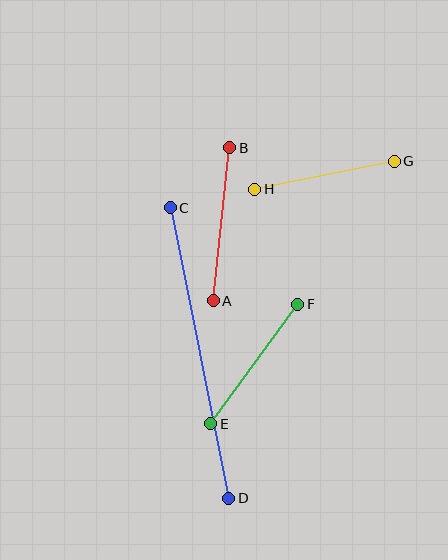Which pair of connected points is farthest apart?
Points C and D are farthest apart.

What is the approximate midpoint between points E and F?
The midpoint is at approximately (254, 364) pixels.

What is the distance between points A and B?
The distance is approximately 154 pixels.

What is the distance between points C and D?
The distance is approximately 296 pixels.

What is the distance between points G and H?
The distance is approximately 142 pixels.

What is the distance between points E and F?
The distance is approximately 147 pixels.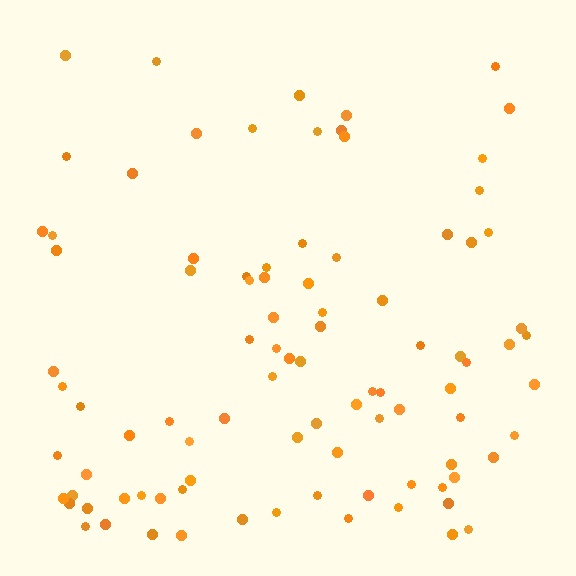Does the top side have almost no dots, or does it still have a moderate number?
Still a moderate number, just noticeably fewer than the bottom.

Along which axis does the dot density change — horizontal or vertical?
Vertical.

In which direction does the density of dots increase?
From top to bottom, with the bottom side densest.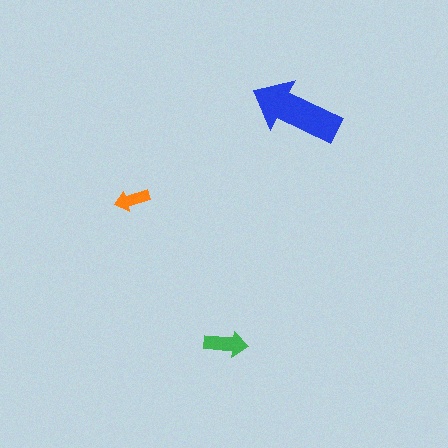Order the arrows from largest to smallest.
the blue one, the green one, the orange one.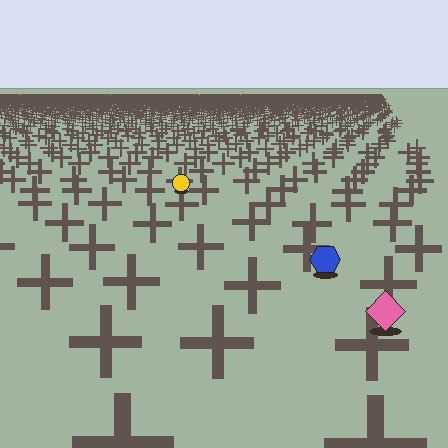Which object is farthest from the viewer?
The yellow circle is farthest from the viewer. It appears smaller and the ground texture around it is denser.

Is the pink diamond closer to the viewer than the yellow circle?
Yes. The pink diamond is closer — you can tell from the texture gradient: the ground texture is coarser near it.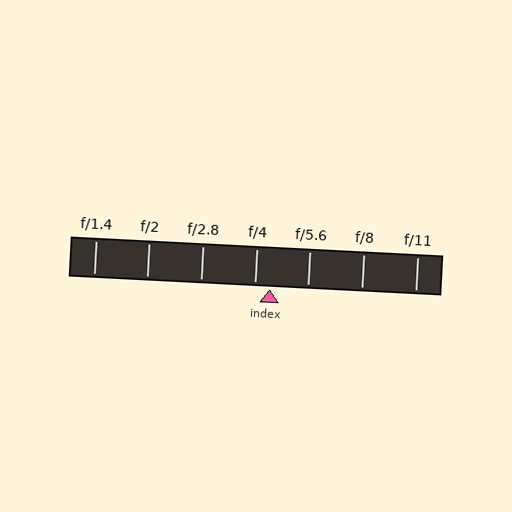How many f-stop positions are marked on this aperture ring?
There are 7 f-stop positions marked.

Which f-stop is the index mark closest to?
The index mark is closest to f/4.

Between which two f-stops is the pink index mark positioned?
The index mark is between f/4 and f/5.6.